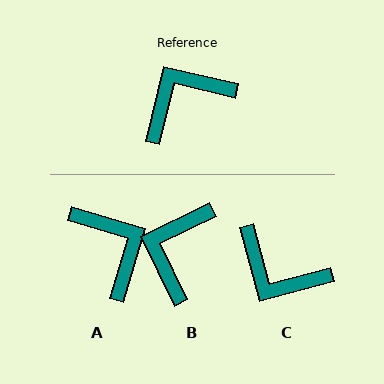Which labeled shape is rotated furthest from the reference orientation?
C, about 119 degrees away.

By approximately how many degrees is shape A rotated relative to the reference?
Approximately 93 degrees clockwise.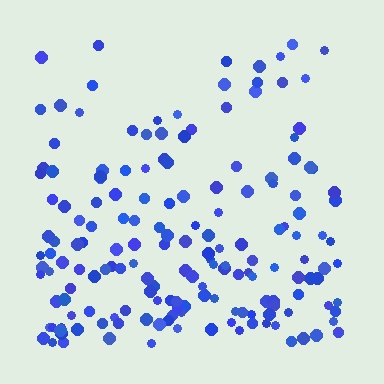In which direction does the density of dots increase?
From top to bottom, with the bottom side densest.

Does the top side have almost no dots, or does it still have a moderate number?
Still a moderate number, just noticeably fewer than the bottom.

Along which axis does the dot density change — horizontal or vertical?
Vertical.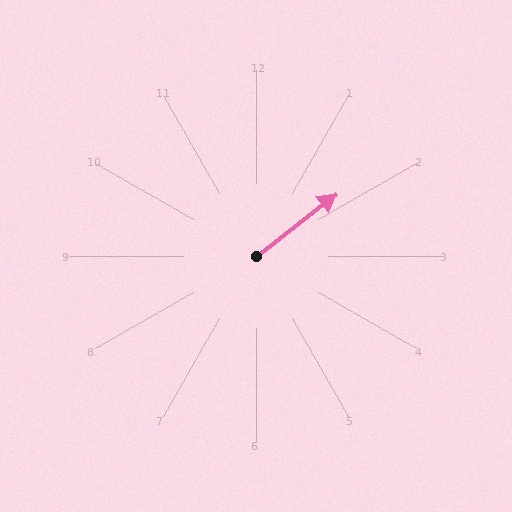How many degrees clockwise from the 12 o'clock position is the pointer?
Approximately 52 degrees.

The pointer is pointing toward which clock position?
Roughly 2 o'clock.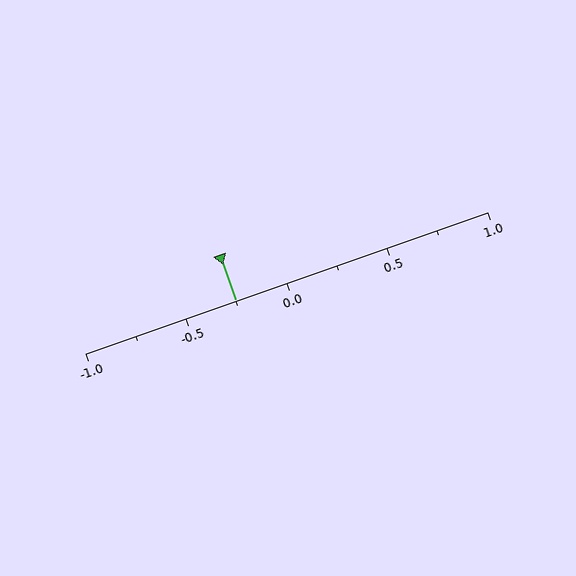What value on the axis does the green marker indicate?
The marker indicates approximately -0.25.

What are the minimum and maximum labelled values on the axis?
The axis runs from -1.0 to 1.0.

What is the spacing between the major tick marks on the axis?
The major ticks are spaced 0.5 apart.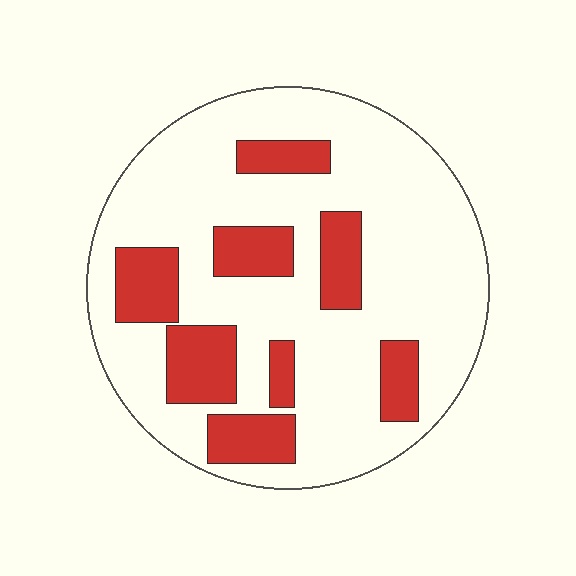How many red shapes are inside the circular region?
8.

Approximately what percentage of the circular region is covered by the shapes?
Approximately 25%.